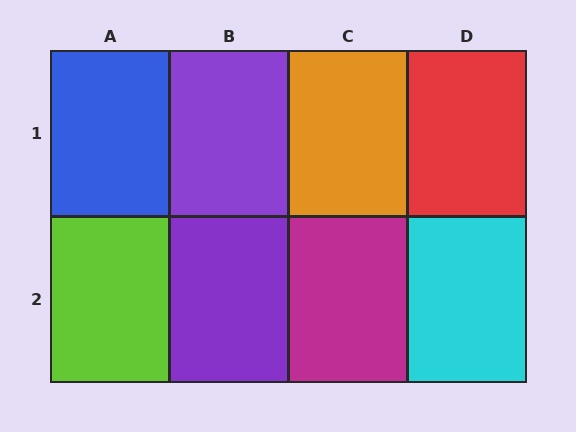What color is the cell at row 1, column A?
Blue.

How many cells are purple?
2 cells are purple.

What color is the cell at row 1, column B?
Purple.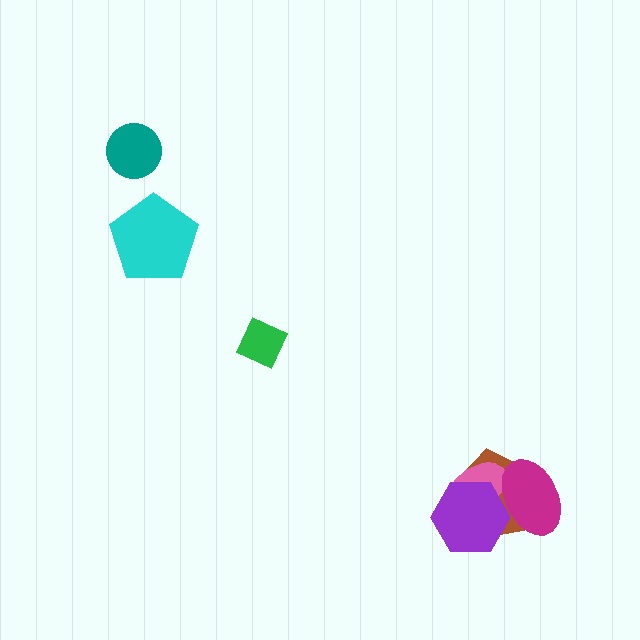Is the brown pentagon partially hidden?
Yes, it is partially covered by another shape.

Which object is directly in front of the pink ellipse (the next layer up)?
The purple hexagon is directly in front of the pink ellipse.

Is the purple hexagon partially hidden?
Yes, it is partially covered by another shape.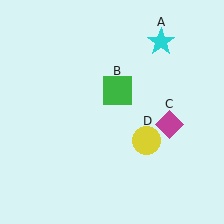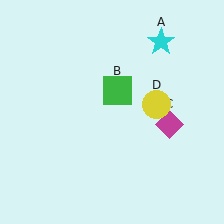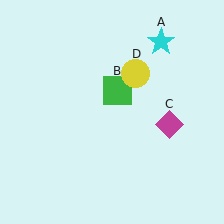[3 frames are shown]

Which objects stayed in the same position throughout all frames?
Cyan star (object A) and green square (object B) and magenta diamond (object C) remained stationary.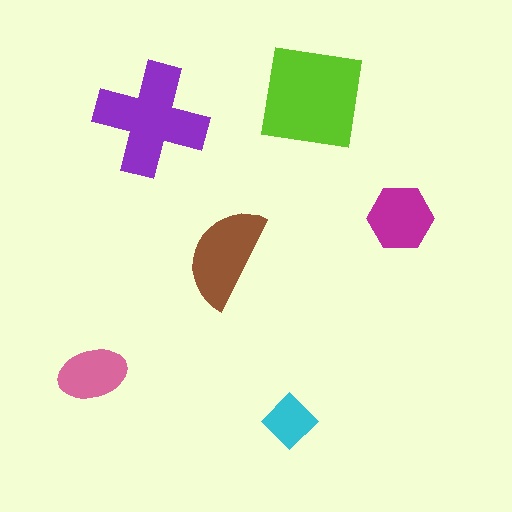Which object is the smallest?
The cyan diamond.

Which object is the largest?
The lime square.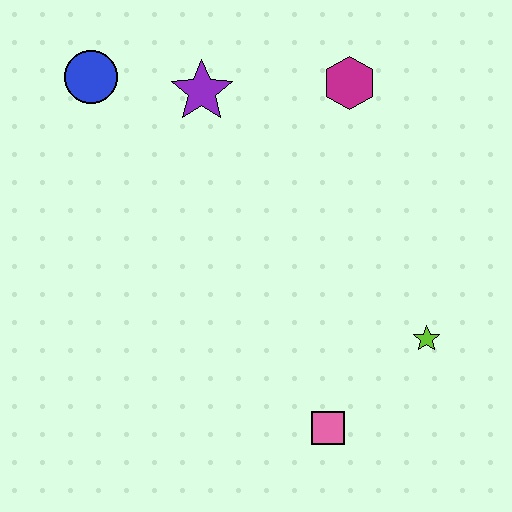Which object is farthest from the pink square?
The blue circle is farthest from the pink square.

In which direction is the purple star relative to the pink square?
The purple star is above the pink square.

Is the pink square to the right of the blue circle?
Yes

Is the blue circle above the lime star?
Yes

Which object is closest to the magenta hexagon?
The purple star is closest to the magenta hexagon.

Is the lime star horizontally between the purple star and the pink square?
No